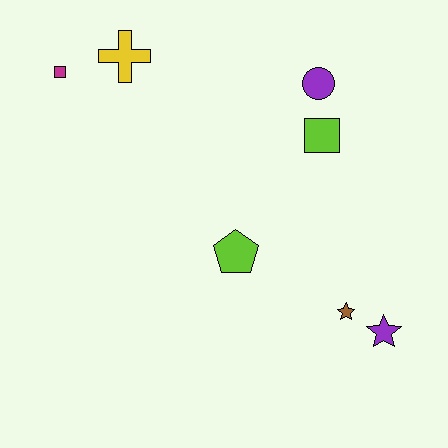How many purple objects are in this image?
There are 2 purple objects.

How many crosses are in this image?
There is 1 cross.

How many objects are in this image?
There are 7 objects.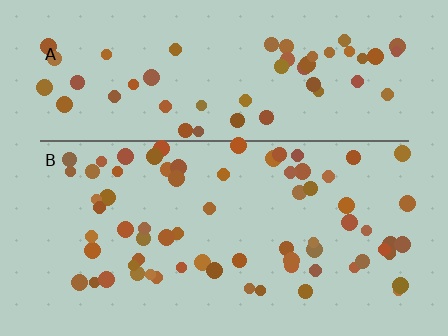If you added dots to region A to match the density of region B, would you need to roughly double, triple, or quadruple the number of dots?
Approximately double.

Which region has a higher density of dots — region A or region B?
B (the bottom).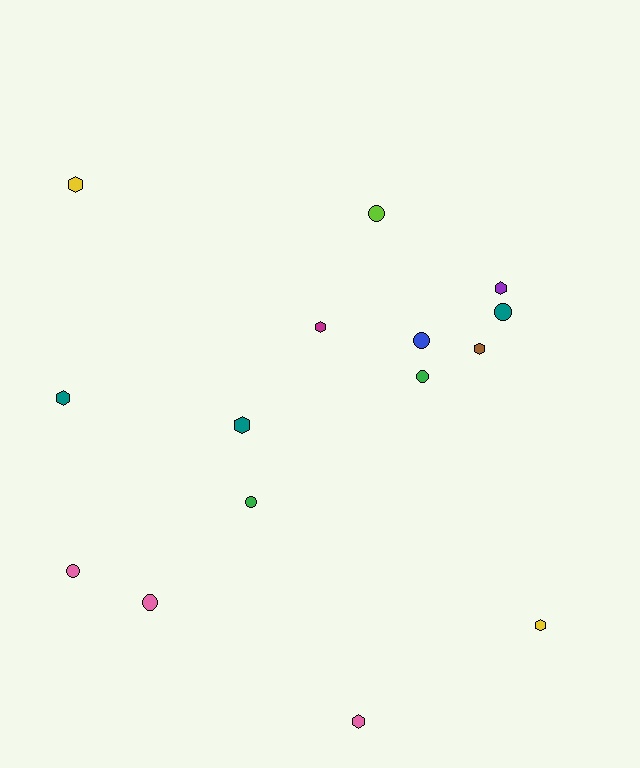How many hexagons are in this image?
There are 8 hexagons.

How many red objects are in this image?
There are no red objects.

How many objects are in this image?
There are 15 objects.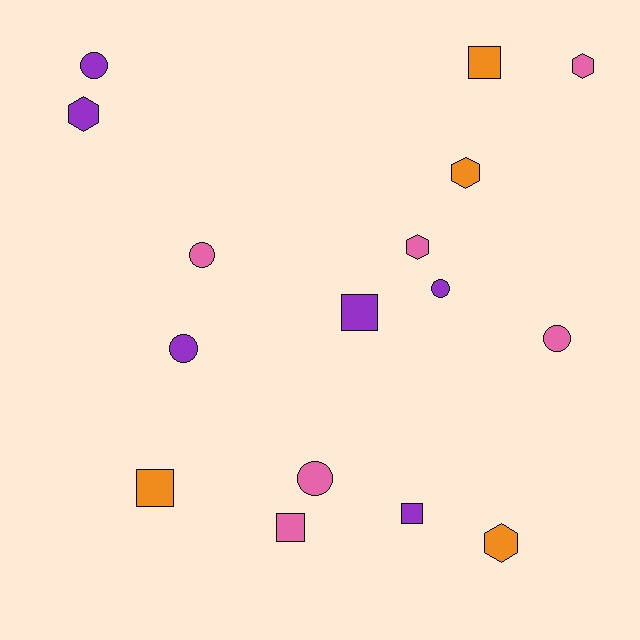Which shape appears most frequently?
Circle, with 6 objects.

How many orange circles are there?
There are no orange circles.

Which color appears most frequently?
Pink, with 6 objects.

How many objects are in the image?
There are 16 objects.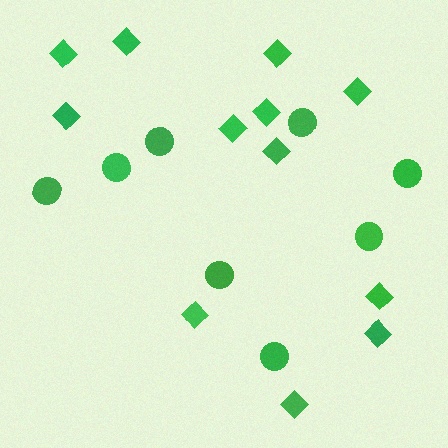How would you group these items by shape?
There are 2 groups: one group of circles (8) and one group of diamonds (12).